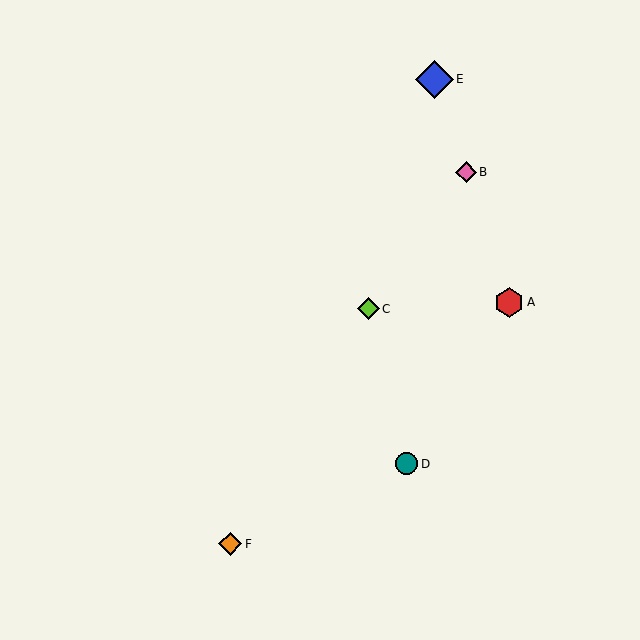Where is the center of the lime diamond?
The center of the lime diamond is at (369, 309).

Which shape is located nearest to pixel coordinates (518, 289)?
The red hexagon (labeled A) at (509, 303) is nearest to that location.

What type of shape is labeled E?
Shape E is a blue diamond.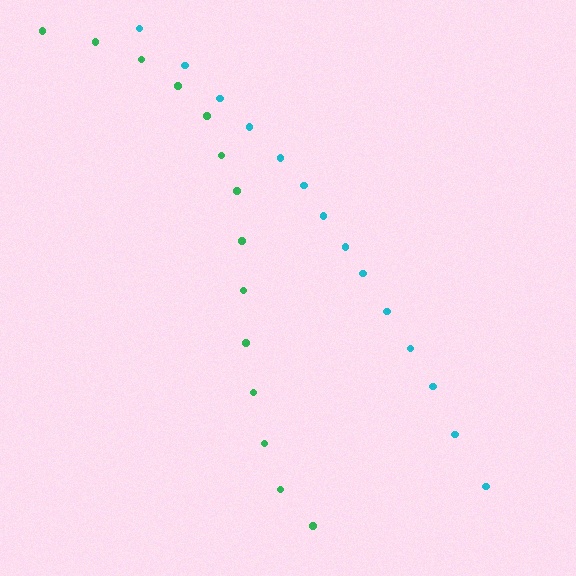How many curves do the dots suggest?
There are 2 distinct paths.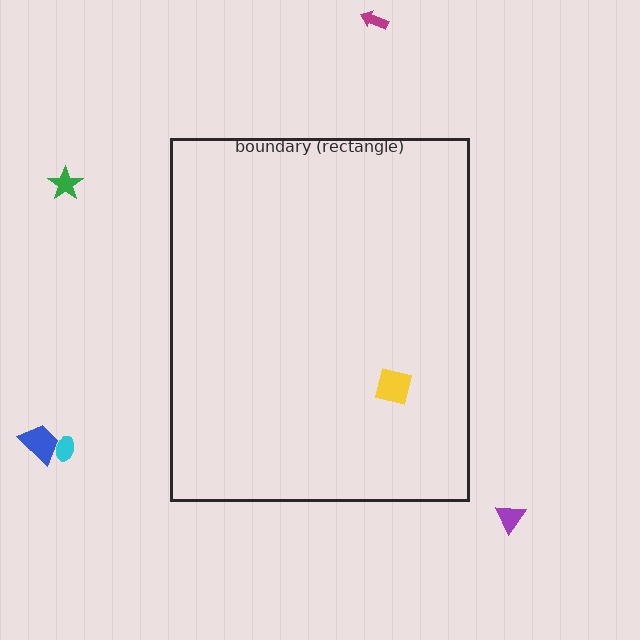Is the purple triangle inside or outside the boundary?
Outside.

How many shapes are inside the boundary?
1 inside, 5 outside.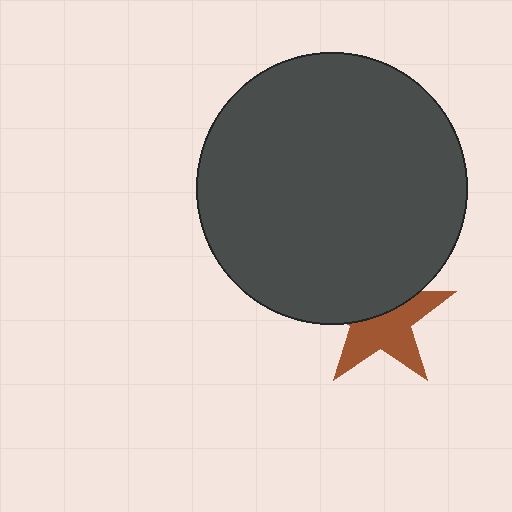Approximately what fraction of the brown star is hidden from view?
Roughly 44% of the brown star is hidden behind the dark gray circle.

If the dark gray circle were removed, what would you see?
You would see the complete brown star.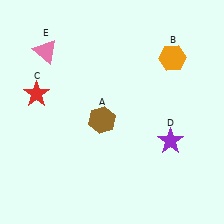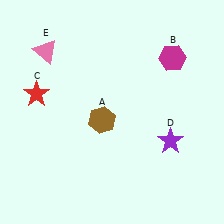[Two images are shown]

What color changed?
The hexagon (B) changed from orange in Image 1 to magenta in Image 2.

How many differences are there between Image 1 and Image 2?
There is 1 difference between the two images.